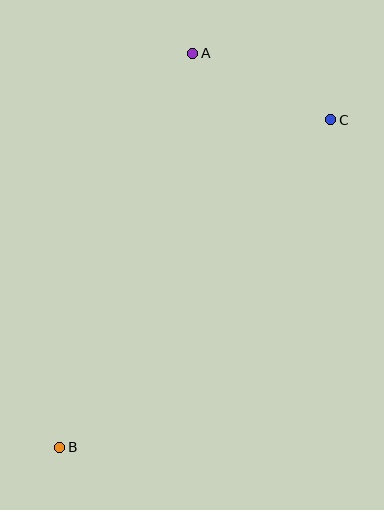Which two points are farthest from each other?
Points B and C are farthest from each other.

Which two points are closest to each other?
Points A and C are closest to each other.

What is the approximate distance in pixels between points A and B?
The distance between A and B is approximately 416 pixels.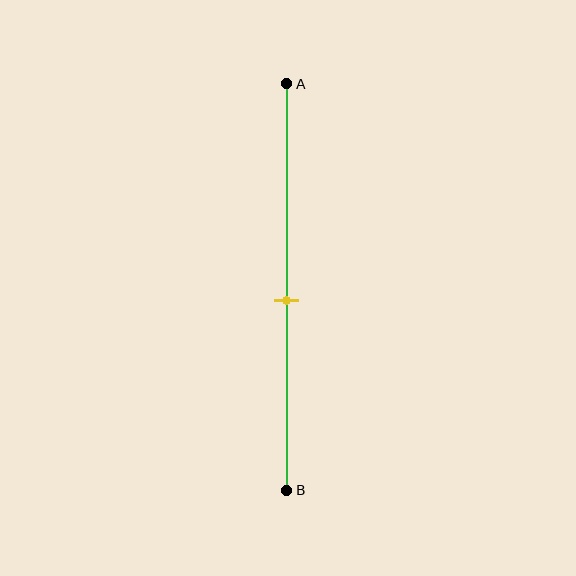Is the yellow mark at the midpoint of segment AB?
No, the mark is at about 55% from A, not at the 50% midpoint.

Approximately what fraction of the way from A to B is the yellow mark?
The yellow mark is approximately 55% of the way from A to B.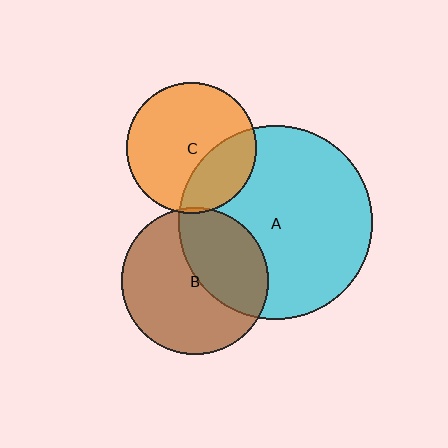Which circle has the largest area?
Circle A (cyan).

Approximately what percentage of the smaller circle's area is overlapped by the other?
Approximately 5%.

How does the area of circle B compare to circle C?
Approximately 1.3 times.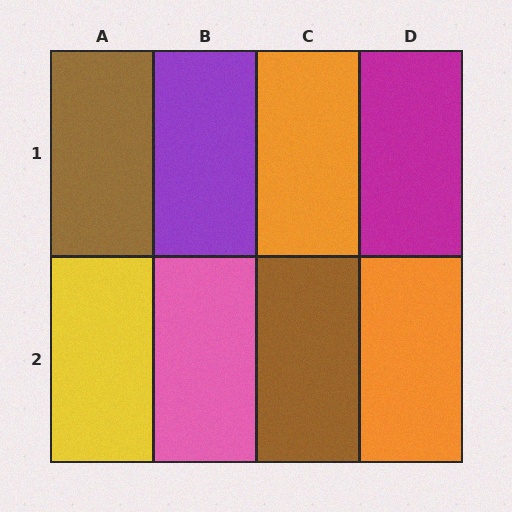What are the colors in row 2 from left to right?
Yellow, pink, brown, orange.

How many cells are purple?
1 cell is purple.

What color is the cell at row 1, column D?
Magenta.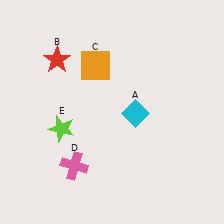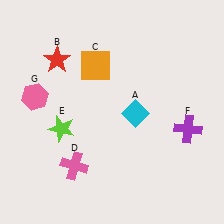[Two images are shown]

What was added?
A purple cross (F), a pink hexagon (G) were added in Image 2.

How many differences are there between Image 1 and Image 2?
There are 2 differences between the two images.